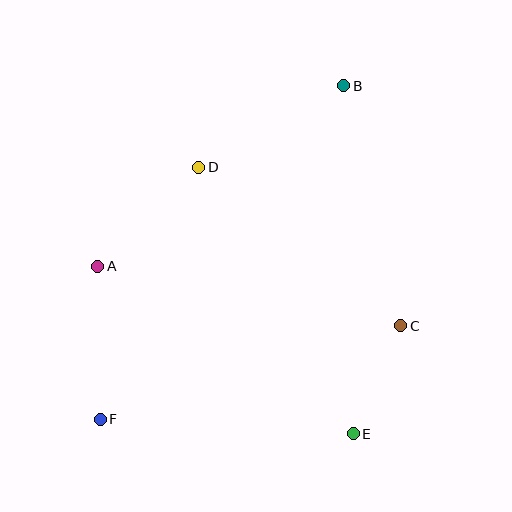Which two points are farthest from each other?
Points B and F are farthest from each other.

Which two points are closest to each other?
Points C and E are closest to each other.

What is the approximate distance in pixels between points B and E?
The distance between B and E is approximately 348 pixels.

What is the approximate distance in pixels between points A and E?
The distance between A and E is approximately 305 pixels.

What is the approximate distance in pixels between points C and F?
The distance between C and F is approximately 314 pixels.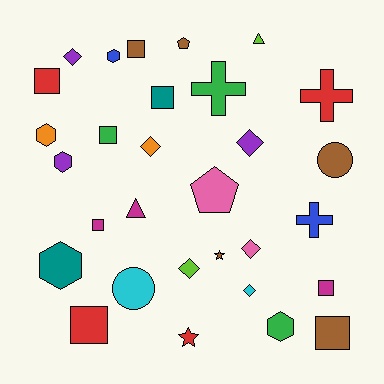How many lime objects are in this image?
There are 2 lime objects.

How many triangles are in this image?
There are 2 triangles.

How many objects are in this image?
There are 30 objects.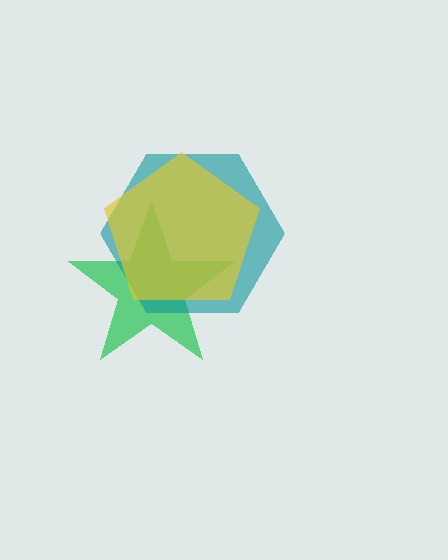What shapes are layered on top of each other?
The layered shapes are: a green star, a teal hexagon, a yellow pentagon.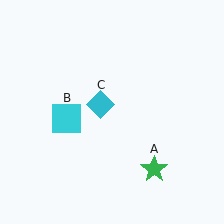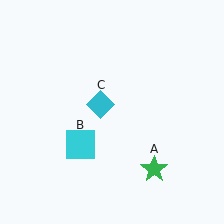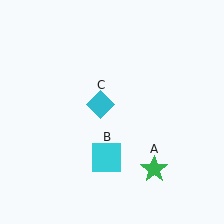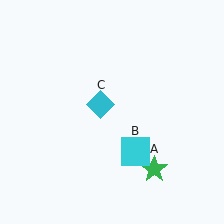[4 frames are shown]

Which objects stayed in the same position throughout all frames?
Green star (object A) and cyan diamond (object C) remained stationary.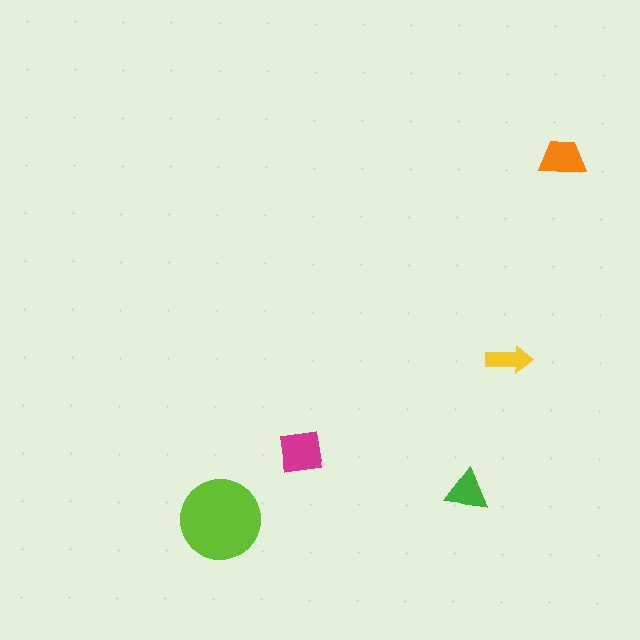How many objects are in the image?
There are 5 objects in the image.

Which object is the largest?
The lime circle.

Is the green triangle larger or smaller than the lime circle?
Smaller.